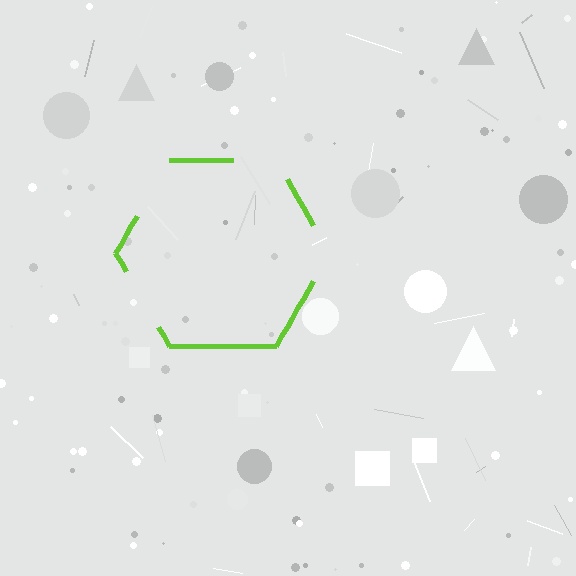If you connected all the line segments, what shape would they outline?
They would outline a hexagon.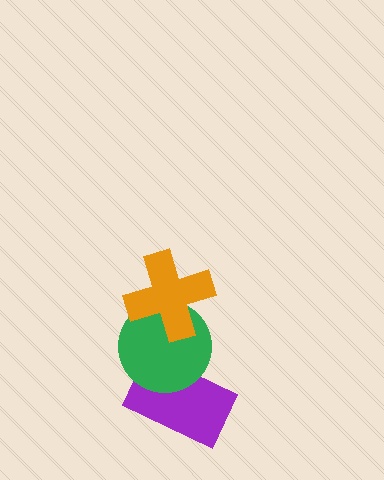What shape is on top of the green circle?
The orange cross is on top of the green circle.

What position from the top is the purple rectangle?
The purple rectangle is 3rd from the top.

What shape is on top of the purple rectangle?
The green circle is on top of the purple rectangle.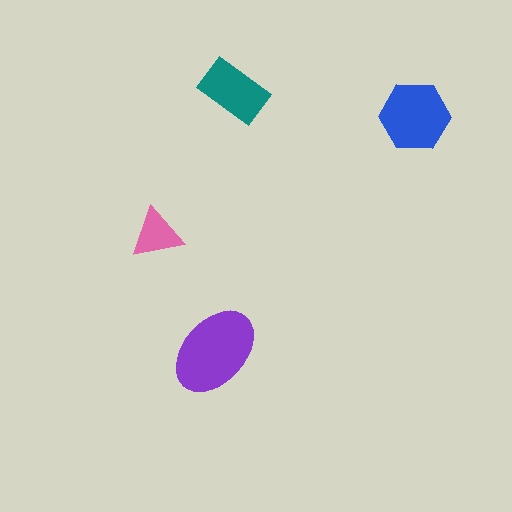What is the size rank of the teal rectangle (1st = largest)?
3rd.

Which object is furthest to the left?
The pink triangle is leftmost.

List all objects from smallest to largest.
The pink triangle, the teal rectangle, the blue hexagon, the purple ellipse.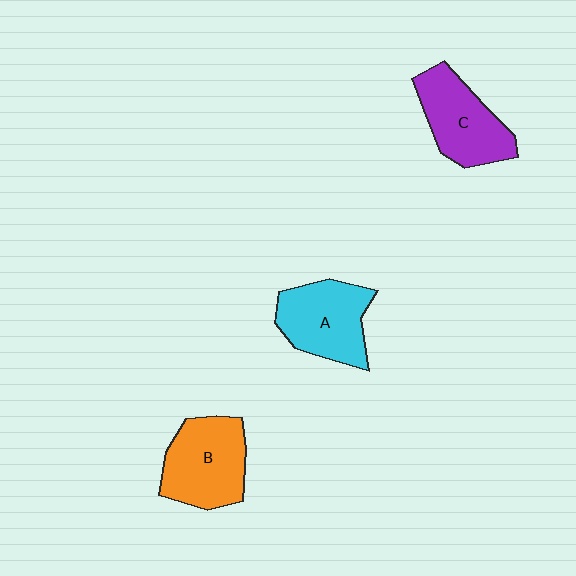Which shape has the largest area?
Shape B (orange).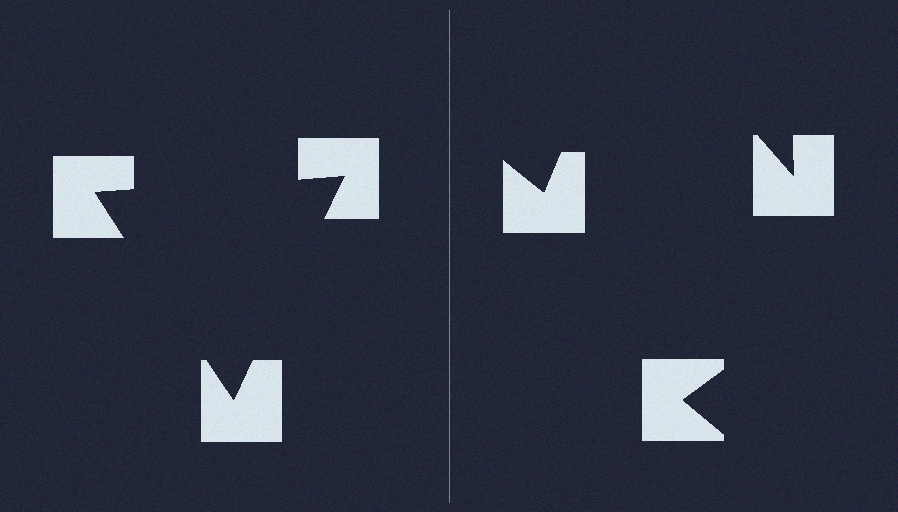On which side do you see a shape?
An illusory triangle appears on the left side. On the right side the wedge cuts are rotated, so no coherent shape forms.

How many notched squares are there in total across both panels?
6 — 3 on each side.